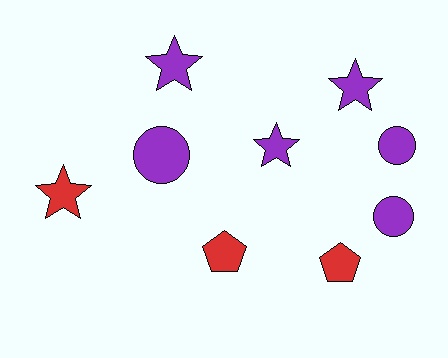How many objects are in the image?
There are 9 objects.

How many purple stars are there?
There are 3 purple stars.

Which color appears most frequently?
Purple, with 6 objects.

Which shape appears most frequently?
Star, with 4 objects.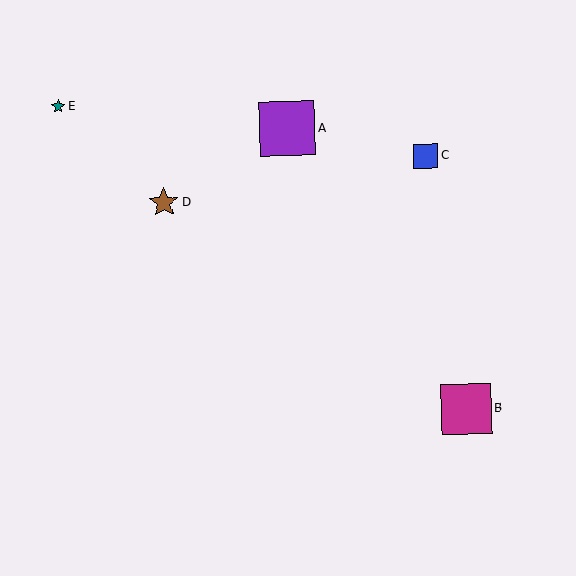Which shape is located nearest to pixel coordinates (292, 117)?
The purple square (labeled A) at (287, 128) is nearest to that location.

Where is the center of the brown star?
The center of the brown star is at (164, 202).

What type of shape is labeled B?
Shape B is a magenta square.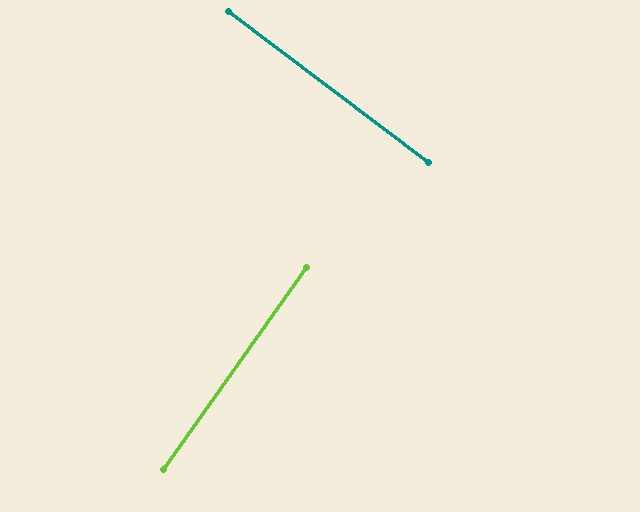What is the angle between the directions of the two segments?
Approximately 88 degrees.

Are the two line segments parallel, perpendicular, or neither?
Perpendicular — they meet at approximately 88°.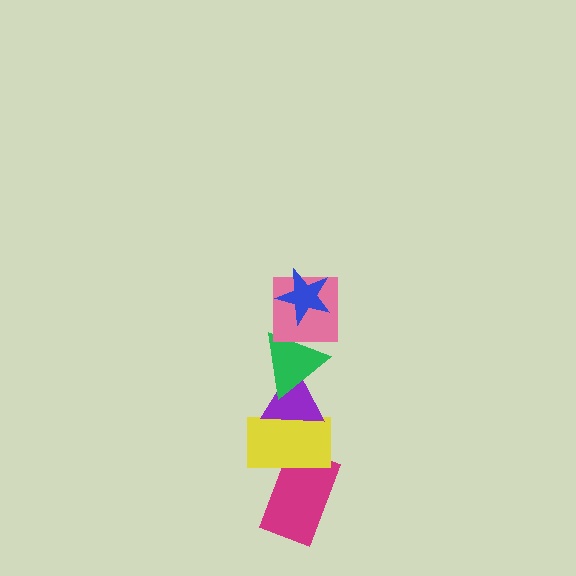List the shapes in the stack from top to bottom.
From top to bottom: the blue star, the pink square, the green triangle, the purple triangle, the yellow rectangle, the magenta rectangle.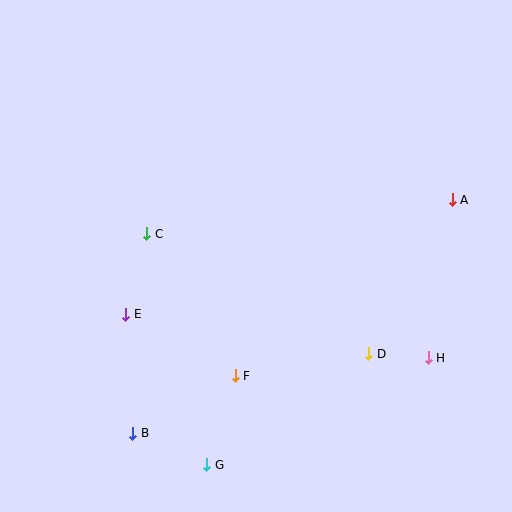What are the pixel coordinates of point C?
Point C is at (147, 234).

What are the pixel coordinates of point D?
Point D is at (369, 354).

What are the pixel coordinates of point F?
Point F is at (235, 376).